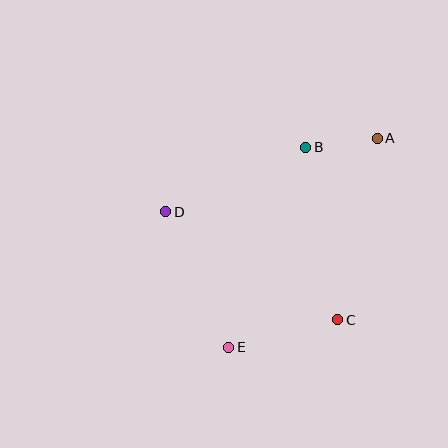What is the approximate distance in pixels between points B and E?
The distance between B and E is approximately 214 pixels.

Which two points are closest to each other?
Points A and B are closest to each other.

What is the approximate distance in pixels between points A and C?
The distance between A and C is approximately 186 pixels.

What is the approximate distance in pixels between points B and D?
The distance between B and D is approximately 154 pixels.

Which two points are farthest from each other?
Points A and E are farthest from each other.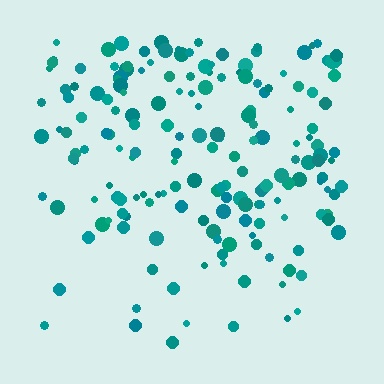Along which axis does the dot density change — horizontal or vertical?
Vertical.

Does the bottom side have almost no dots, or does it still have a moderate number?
Still a moderate number, just noticeably fewer than the top.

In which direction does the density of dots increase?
From bottom to top, with the top side densest.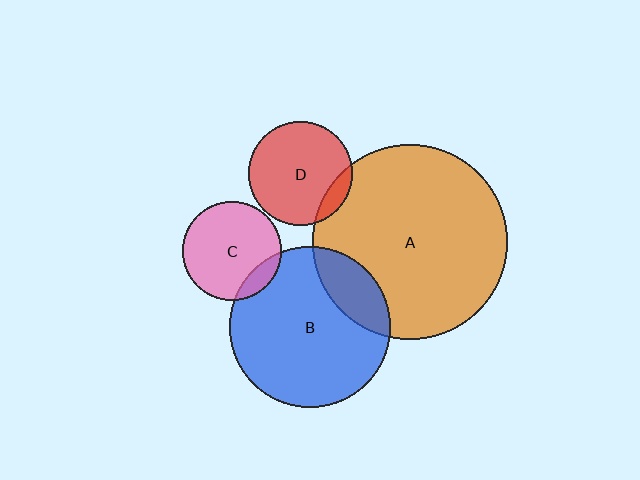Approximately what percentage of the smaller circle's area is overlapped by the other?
Approximately 20%.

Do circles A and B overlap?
Yes.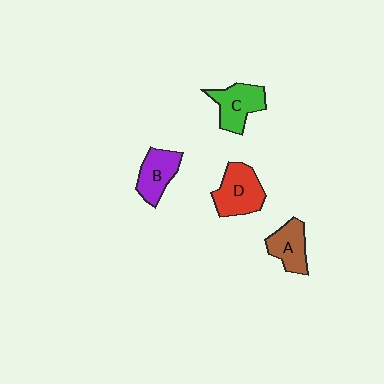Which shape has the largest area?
Shape D (red).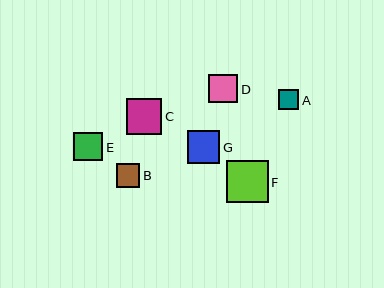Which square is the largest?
Square F is the largest with a size of approximately 42 pixels.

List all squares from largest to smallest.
From largest to smallest: F, C, G, D, E, B, A.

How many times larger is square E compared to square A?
Square E is approximately 1.4 times the size of square A.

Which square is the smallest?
Square A is the smallest with a size of approximately 20 pixels.